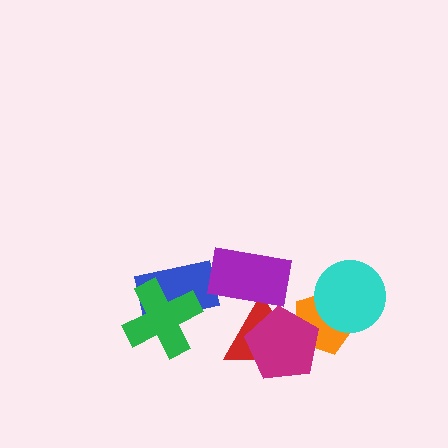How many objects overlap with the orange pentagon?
3 objects overlap with the orange pentagon.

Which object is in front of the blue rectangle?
The green cross is in front of the blue rectangle.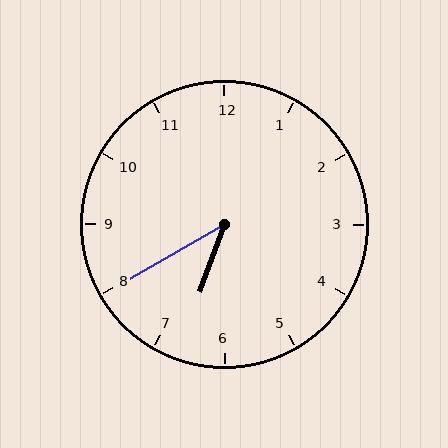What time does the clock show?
6:40.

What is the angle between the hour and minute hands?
Approximately 40 degrees.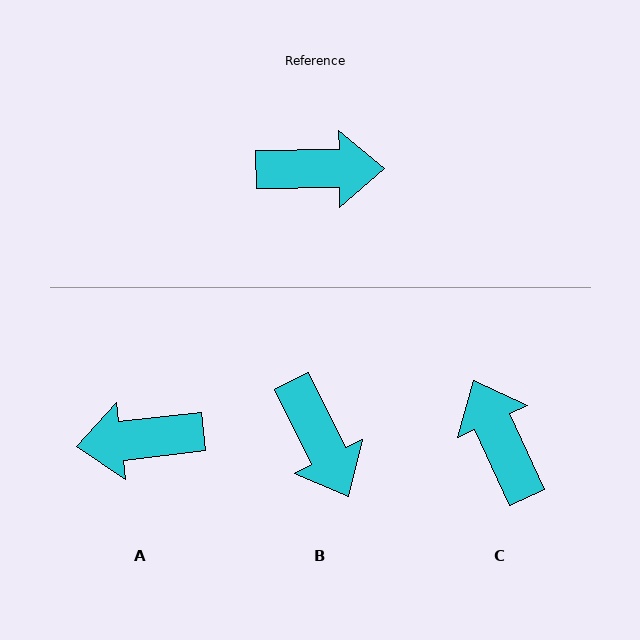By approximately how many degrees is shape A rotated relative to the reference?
Approximately 174 degrees clockwise.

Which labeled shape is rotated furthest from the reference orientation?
A, about 174 degrees away.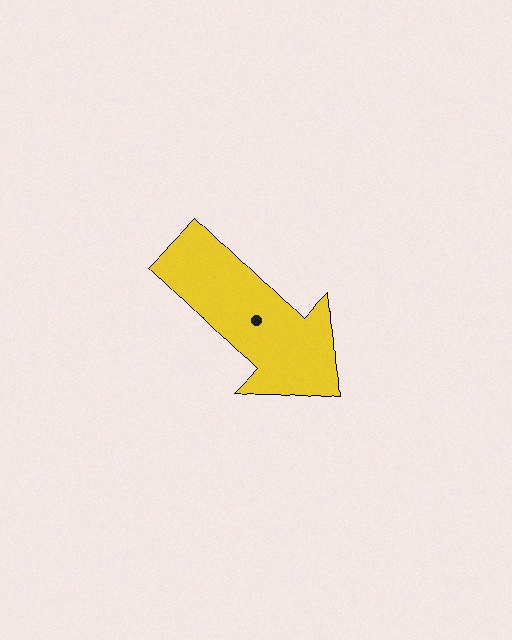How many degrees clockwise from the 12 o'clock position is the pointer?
Approximately 135 degrees.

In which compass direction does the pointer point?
Southeast.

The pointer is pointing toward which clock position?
Roughly 5 o'clock.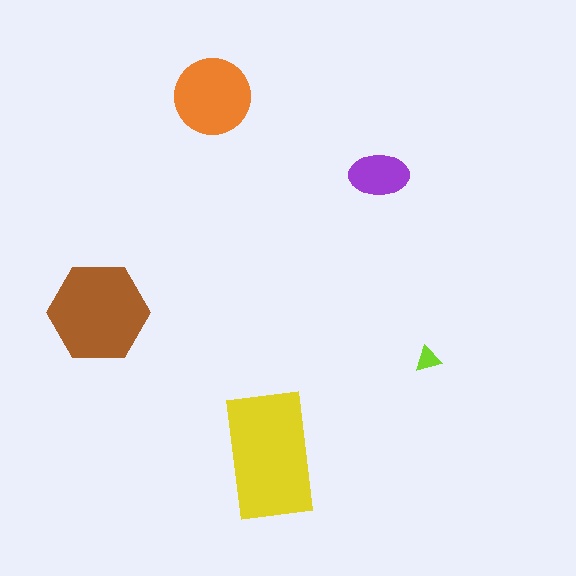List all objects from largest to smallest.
The yellow rectangle, the brown hexagon, the orange circle, the purple ellipse, the lime triangle.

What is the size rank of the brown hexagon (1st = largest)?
2nd.